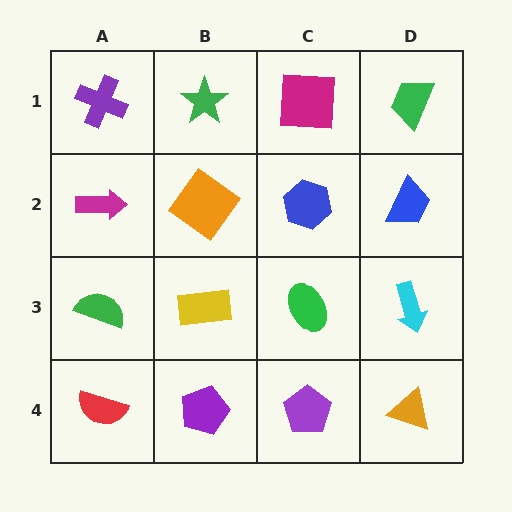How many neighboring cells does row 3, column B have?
4.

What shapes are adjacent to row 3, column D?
A blue trapezoid (row 2, column D), an orange triangle (row 4, column D), a green ellipse (row 3, column C).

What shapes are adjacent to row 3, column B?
An orange diamond (row 2, column B), a purple pentagon (row 4, column B), a green semicircle (row 3, column A), a green ellipse (row 3, column C).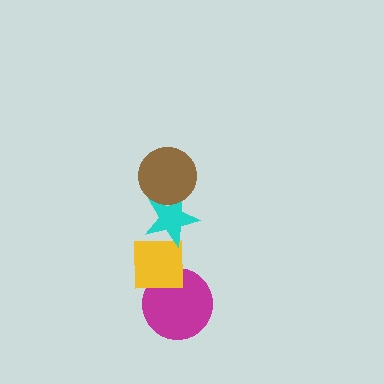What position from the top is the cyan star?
The cyan star is 2nd from the top.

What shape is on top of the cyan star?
The brown circle is on top of the cyan star.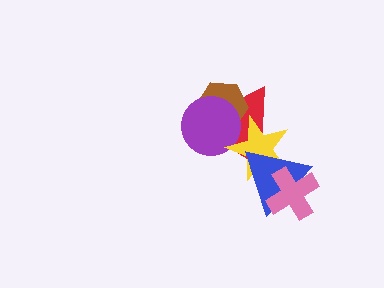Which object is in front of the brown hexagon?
The purple circle is in front of the brown hexagon.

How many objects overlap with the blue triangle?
3 objects overlap with the blue triangle.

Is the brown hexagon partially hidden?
Yes, it is partially covered by another shape.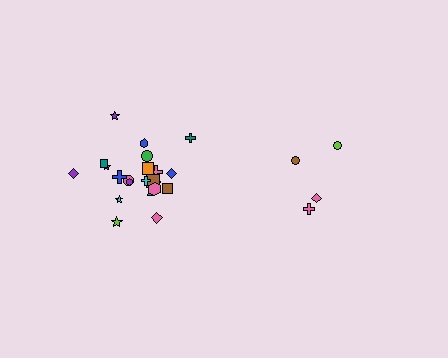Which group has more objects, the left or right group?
The left group.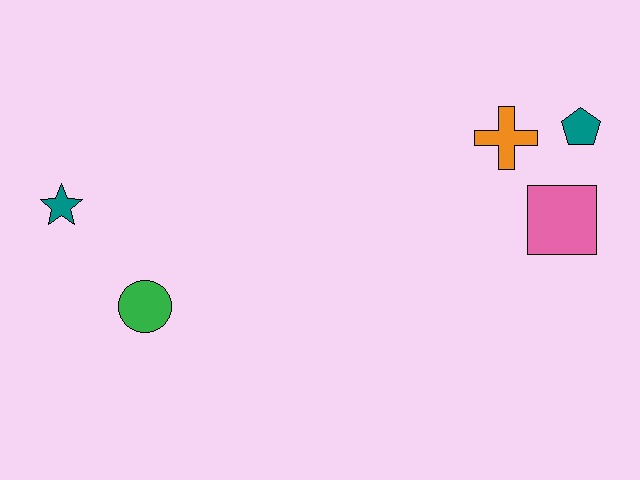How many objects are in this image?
There are 5 objects.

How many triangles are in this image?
There are no triangles.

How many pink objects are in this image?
There is 1 pink object.